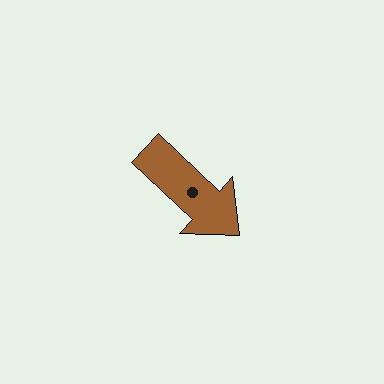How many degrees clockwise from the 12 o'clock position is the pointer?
Approximately 133 degrees.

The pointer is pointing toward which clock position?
Roughly 4 o'clock.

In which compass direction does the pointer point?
Southeast.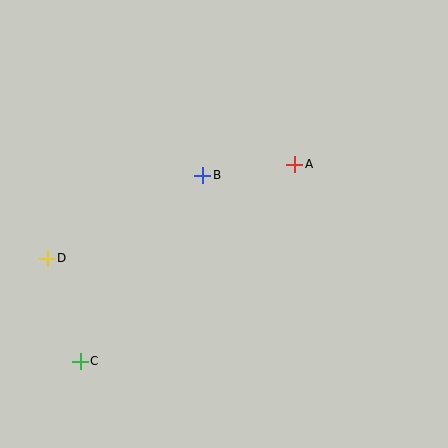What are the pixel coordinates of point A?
Point A is at (295, 164).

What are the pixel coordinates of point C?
Point C is at (80, 361).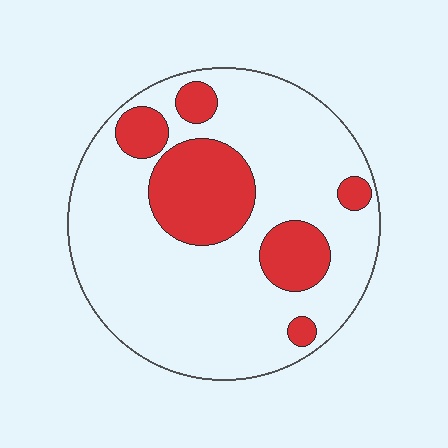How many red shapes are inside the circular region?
6.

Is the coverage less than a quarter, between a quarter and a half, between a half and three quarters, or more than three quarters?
Less than a quarter.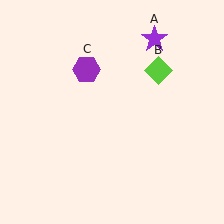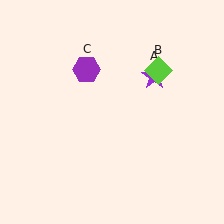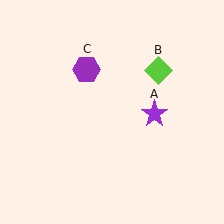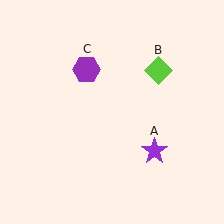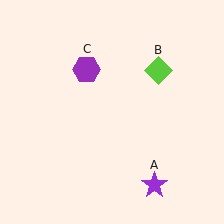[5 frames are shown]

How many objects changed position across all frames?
1 object changed position: purple star (object A).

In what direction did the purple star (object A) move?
The purple star (object A) moved down.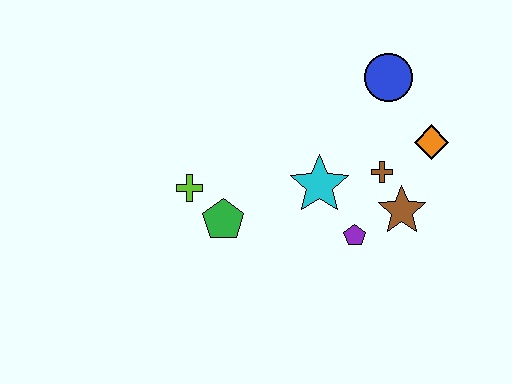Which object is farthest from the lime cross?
The orange diamond is farthest from the lime cross.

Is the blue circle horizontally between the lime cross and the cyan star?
No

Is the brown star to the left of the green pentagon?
No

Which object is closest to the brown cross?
The brown star is closest to the brown cross.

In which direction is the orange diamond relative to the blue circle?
The orange diamond is below the blue circle.